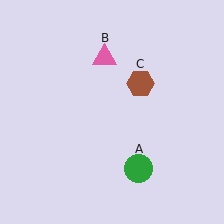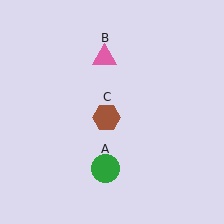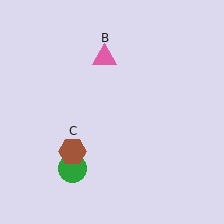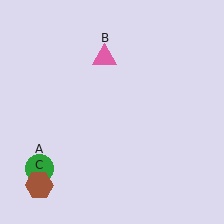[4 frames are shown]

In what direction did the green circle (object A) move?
The green circle (object A) moved left.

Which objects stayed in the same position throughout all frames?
Pink triangle (object B) remained stationary.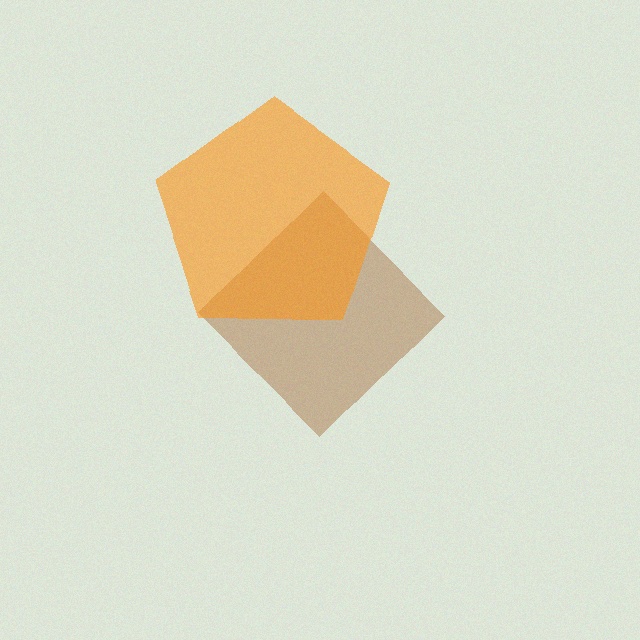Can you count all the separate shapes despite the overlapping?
Yes, there are 2 separate shapes.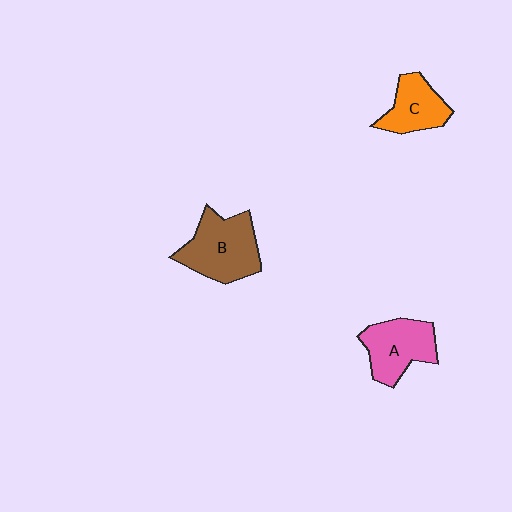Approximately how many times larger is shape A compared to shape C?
Approximately 1.3 times.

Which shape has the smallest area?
Shape C (orange).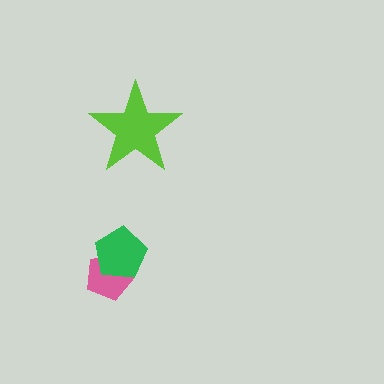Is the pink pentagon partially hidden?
Yes, it is partially covered by another shape.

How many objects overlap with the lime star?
0 objects overlap with the lime star.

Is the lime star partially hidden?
No, no other shape covers it.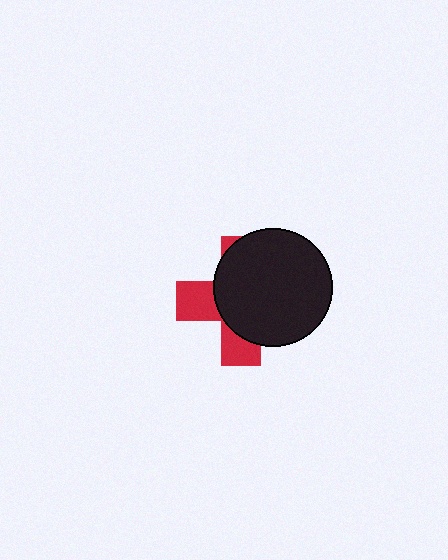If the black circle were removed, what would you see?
You would see the complete red cross.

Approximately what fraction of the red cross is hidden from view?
Roughly 66% of the red cross is hidden behind the black circle.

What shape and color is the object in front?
The object in front is a black circle.